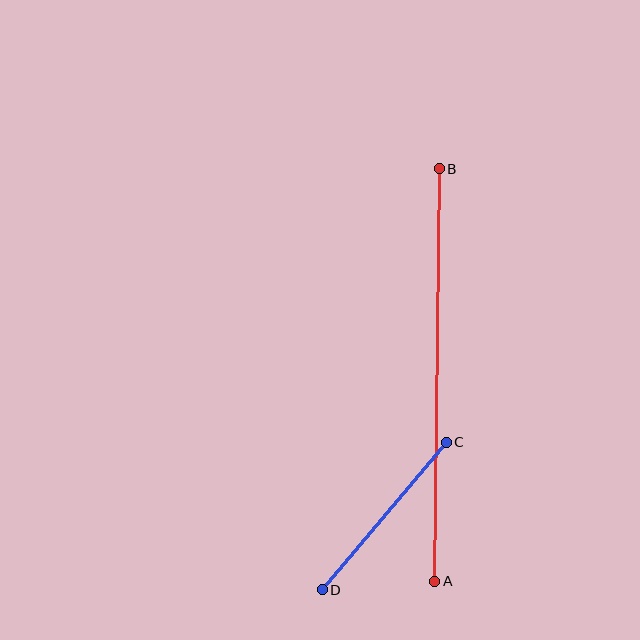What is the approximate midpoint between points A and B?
The midpoint is at approximately (437, 375) pixels.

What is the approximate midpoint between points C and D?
The midpoint is at approximately (384, 516) pixels.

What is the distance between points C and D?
The distance is approximately 192 pixels.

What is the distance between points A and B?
The distance is approximately 413 pixels.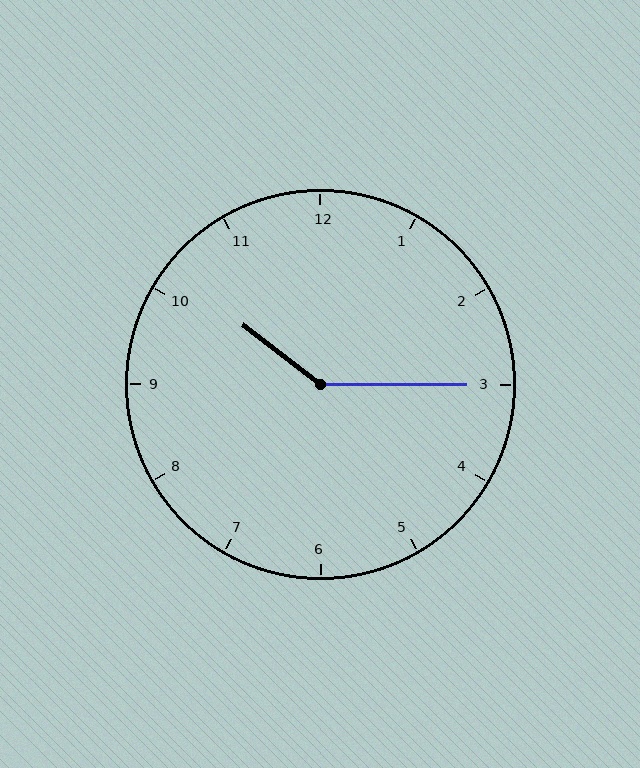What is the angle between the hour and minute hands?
Approximately 142 degrees.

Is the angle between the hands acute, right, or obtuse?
It is obtuse.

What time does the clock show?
10:15.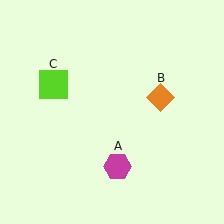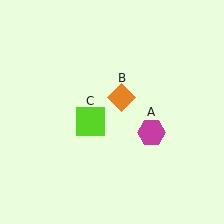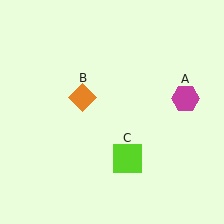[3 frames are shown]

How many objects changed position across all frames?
3 objects changed position: magenta hexagon (object A), orange diamond (object B), lime square (object C).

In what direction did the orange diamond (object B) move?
The orange diamond (object B) moved left.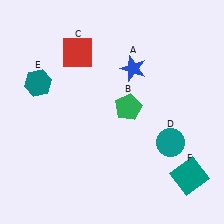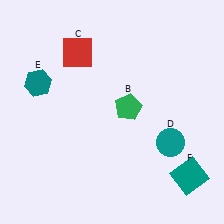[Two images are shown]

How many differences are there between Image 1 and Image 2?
There is 1 difference between the two images.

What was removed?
The blue star (A) was removed in Image 2.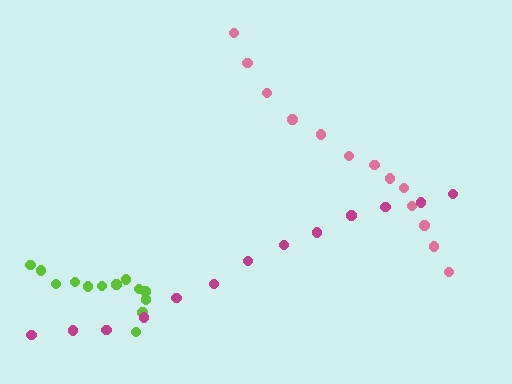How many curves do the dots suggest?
There are 3 distinct paths.